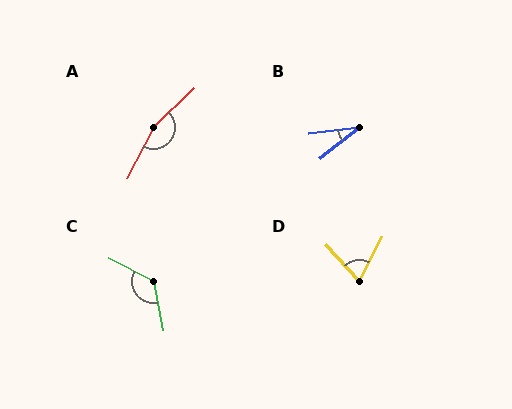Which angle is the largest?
A, at approximately 161 degrees.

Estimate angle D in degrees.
Approximately 68 degrees.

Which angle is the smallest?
B, at approximately 31 degrees.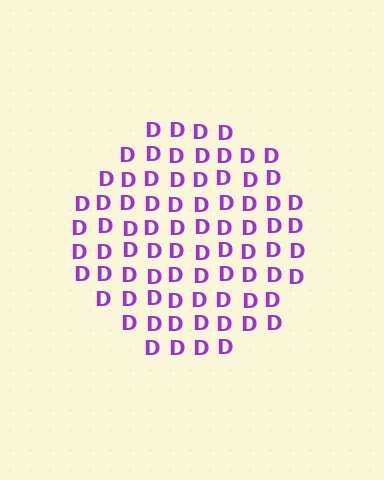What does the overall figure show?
The overall figure shows a circle.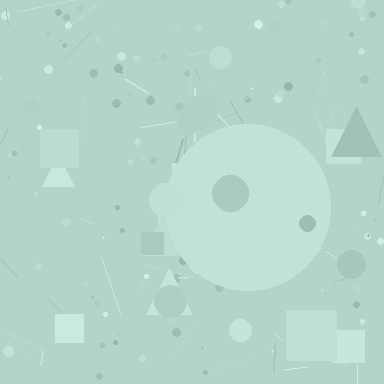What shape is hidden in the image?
A circle is hidden in the image.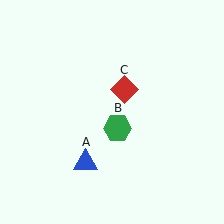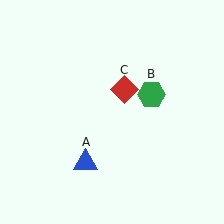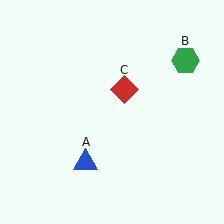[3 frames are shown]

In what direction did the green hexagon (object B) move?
The green hexagon (object B) moved up and to the right.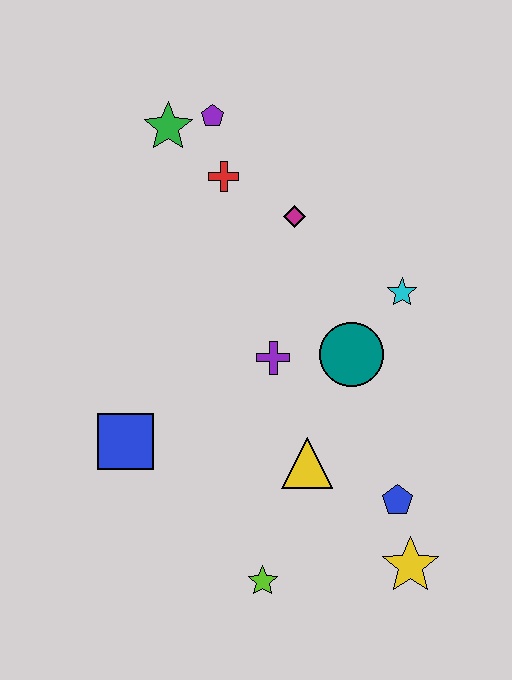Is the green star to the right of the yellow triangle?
No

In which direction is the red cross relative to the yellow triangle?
The red cross is above the yellow triangle.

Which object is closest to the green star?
The purple pentagon is closest to the green star.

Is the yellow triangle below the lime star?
No